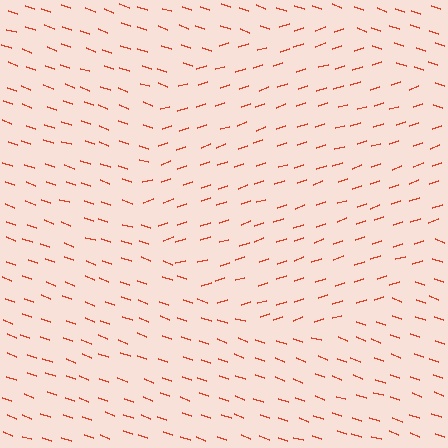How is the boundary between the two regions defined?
The boundary is defined purely by a change in line orientation (approximately 38 degrees difference). All lines are the same color and thickness.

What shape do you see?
I see a circle.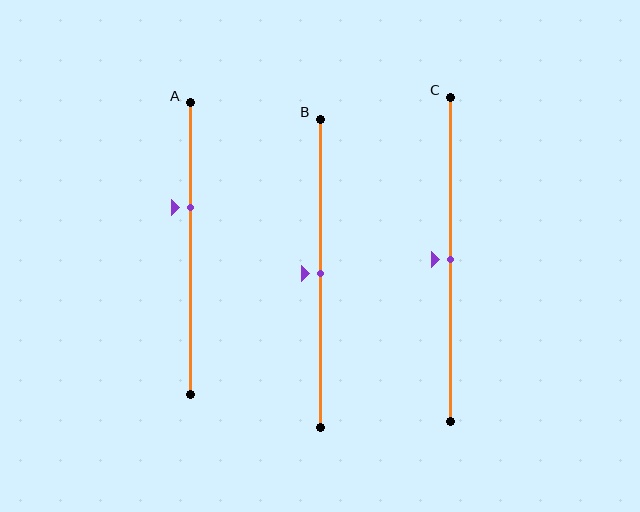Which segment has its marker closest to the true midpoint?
Segment B has its marker closest to the true midpoint.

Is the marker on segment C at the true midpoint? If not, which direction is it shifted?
Yes, the marker on segment C is at the true midpoint.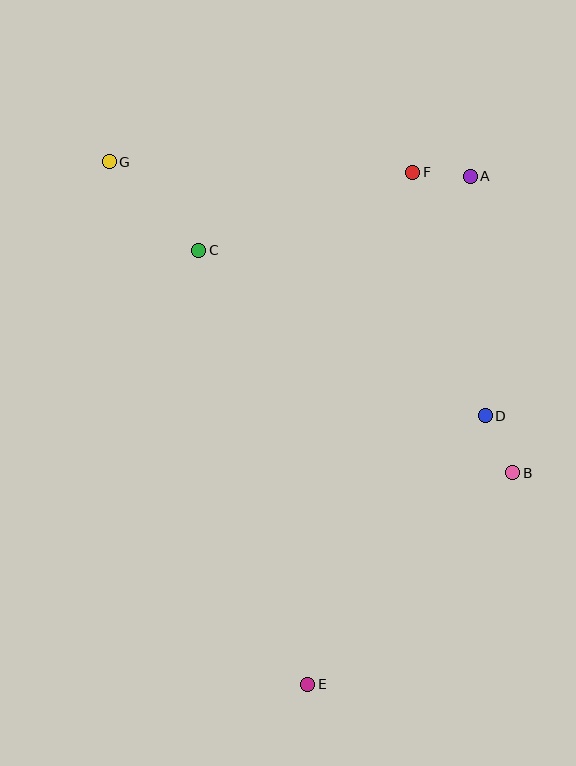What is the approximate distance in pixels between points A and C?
The distance between A and C is approximately 281 pixels.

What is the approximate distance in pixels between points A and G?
The distance between A and G is approximately 361 pixels.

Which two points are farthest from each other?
Points E and G are farthest from each other.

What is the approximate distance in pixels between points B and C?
The distance between B and C is approximately 385 pixels.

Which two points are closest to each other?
Points A and F are closest to each other.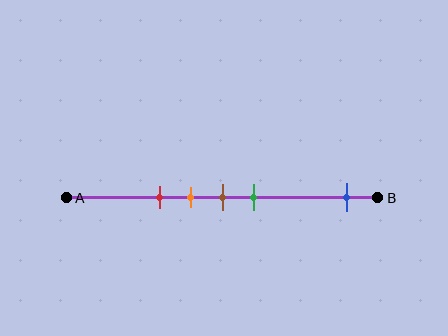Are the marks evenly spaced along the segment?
No, the marks are not evenly spaced.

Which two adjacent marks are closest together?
The orange and brown marks are the closest adjacent pair.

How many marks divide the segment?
There are 5 marks dividing the segment.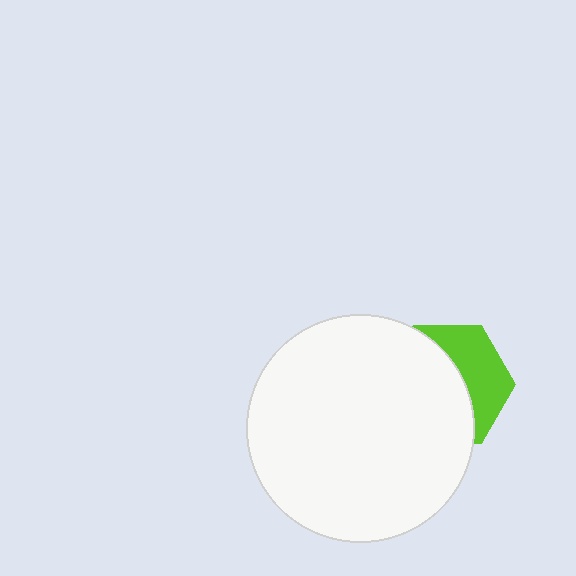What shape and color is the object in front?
The object in front is a white circle.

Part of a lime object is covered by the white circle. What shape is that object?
It is a hexagon.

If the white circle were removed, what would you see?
You would see the complete lime hexagon.